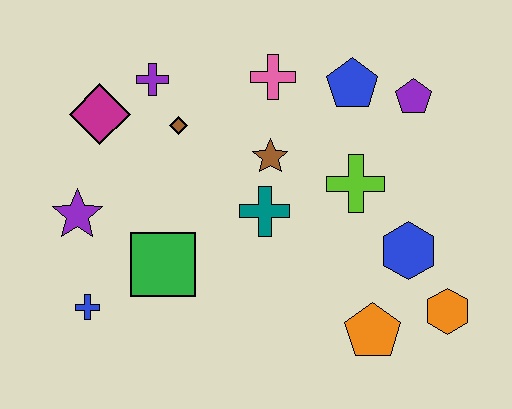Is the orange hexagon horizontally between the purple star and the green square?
No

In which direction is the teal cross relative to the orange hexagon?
The teal cross is to the left of the orange hexagon.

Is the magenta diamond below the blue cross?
No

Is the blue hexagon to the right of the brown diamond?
Yes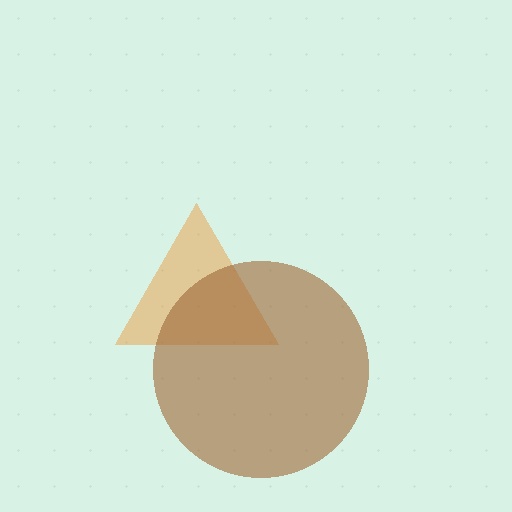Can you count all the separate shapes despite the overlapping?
Yes, there are 2 separate shapes.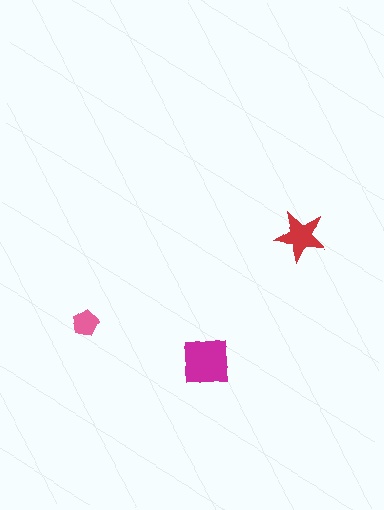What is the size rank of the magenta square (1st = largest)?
1st.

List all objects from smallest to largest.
The pink pentagon, the red star, the magenta square.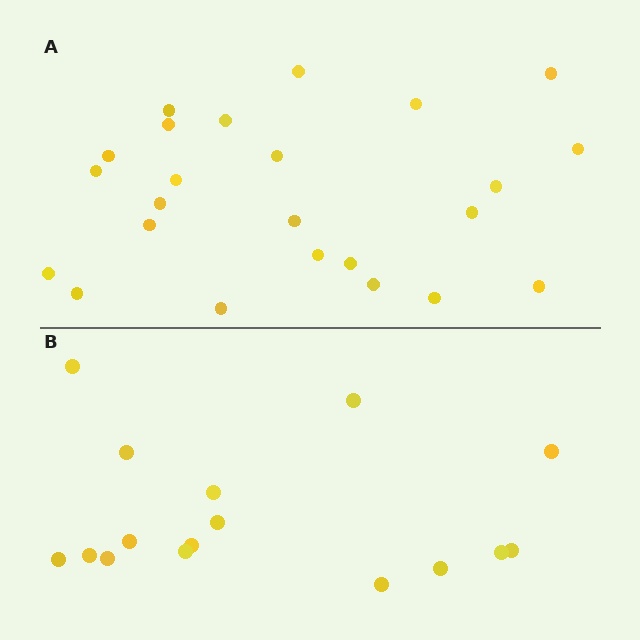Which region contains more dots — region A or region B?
Region A (the top region) has more dots.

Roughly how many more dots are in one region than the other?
Region A has roughly 8 or so more dots than region B.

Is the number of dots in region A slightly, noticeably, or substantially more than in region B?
Region A has substantially more. The ratio is roughly 1.5 to 1.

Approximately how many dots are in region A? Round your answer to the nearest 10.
About 20 dots. (The exact count is 24, which rounds to 20.)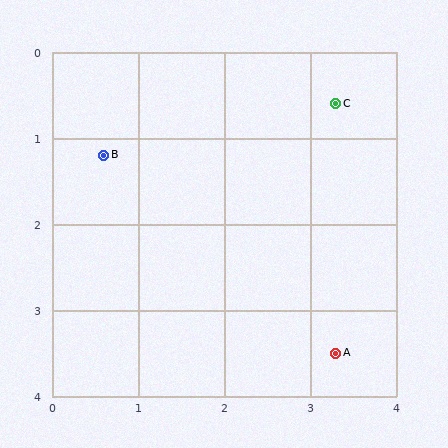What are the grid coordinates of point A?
Point A is at approximately (3.3, 3.5).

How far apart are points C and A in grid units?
Points C and A are about 2.9 grid units apart.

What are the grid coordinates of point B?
Point B is at approximately (0.6, 1.2).